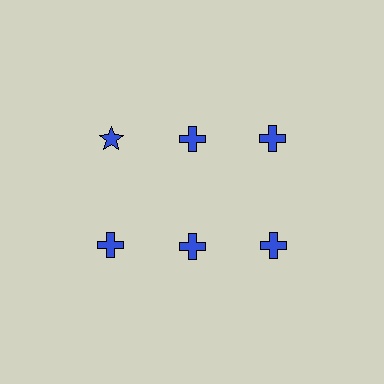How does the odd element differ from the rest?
It has a different shape: star instead of cross.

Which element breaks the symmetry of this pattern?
The blue star in the top row, leftmost column breaks the symmetry. All other shapes are blue crosses.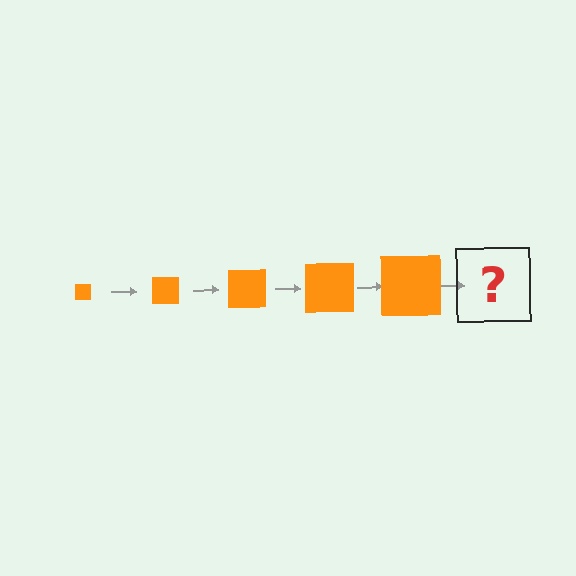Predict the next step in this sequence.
The next step is an orange square, larger than the previous one.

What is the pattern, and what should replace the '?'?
The pattern is that the square gets progressively larger each step. The '?' should be an orange square, larger than the previous one.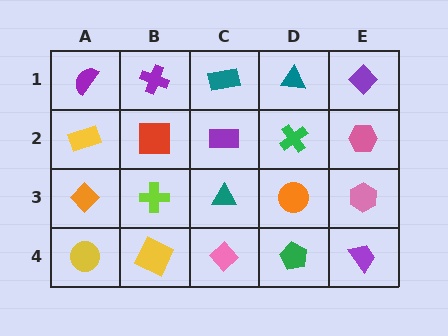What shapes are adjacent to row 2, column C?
A teal rectangle (row 1, column C), a teal triangle (row 3, column C), a red square (row 2, column B), a green cross (row 2, column D).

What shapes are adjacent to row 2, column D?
A teal triangle (row 1, column D), an orange circle (row 3, column D), a purple rectangle (row 2, column C), a pink hexagon (row 2, column E).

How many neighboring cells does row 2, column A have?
3.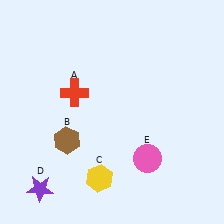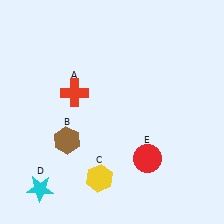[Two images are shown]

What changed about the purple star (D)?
In Image 1, D is purple. In Image 2, it changed to cyan.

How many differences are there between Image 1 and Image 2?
There are 2 differences between the two images.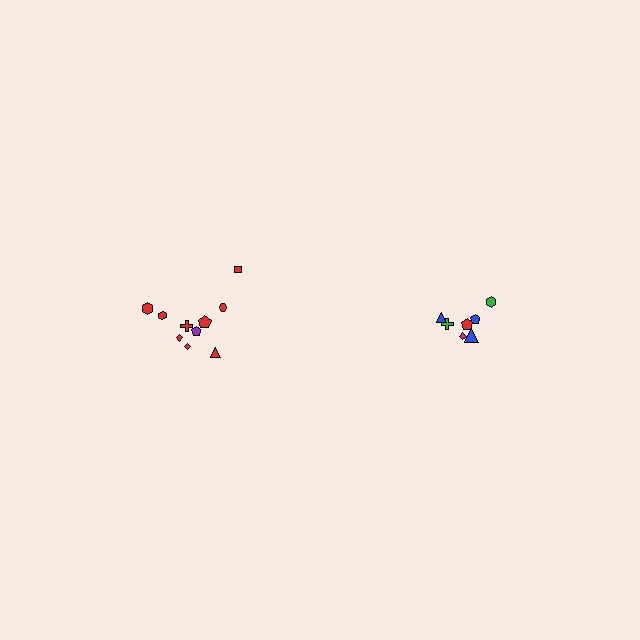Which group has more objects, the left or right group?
The left group.